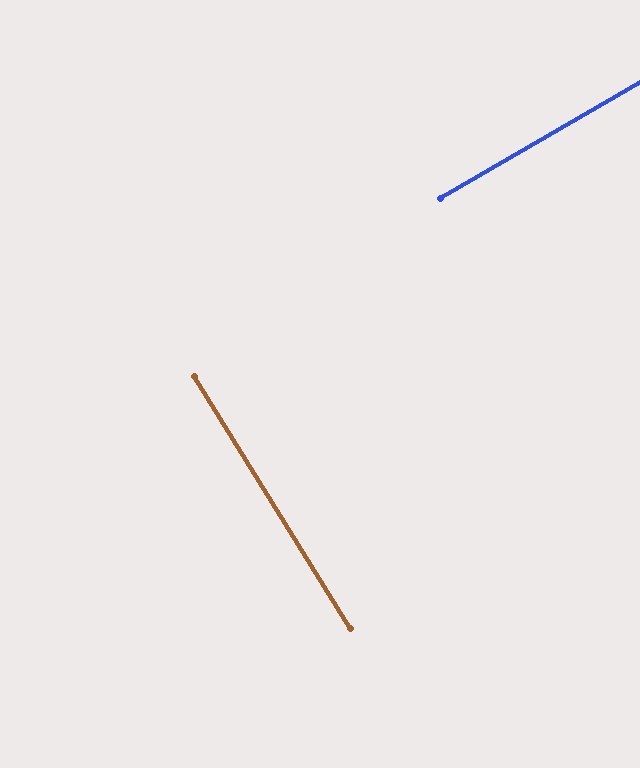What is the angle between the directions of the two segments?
Approximately 88 degrees.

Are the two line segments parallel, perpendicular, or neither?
Perpendicular — they meet at approximately 88°.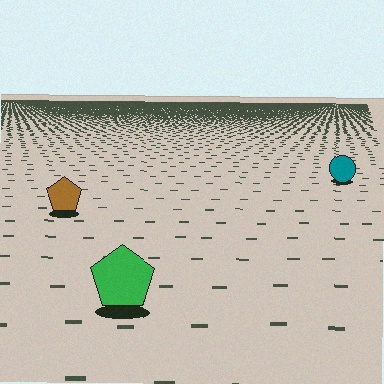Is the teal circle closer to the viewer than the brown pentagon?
No. The brown pentagon is closer — you can tell from the texture gradient: the ground texture is coarser near it.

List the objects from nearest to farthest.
From nearest to farthest: the green pentagon, the brown pentagon, the teal circle.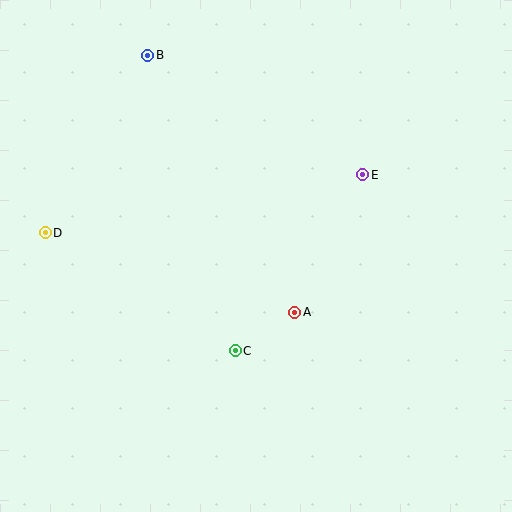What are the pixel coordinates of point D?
Point D is at (45, 233).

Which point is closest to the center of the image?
Point A at (295, 312) is closest to the center.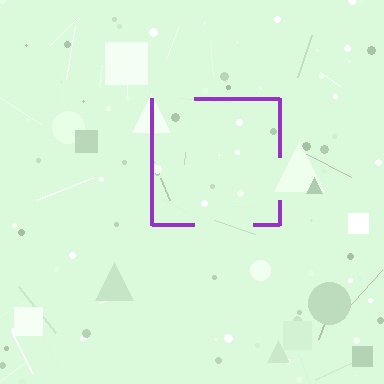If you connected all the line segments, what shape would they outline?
They would outline a square.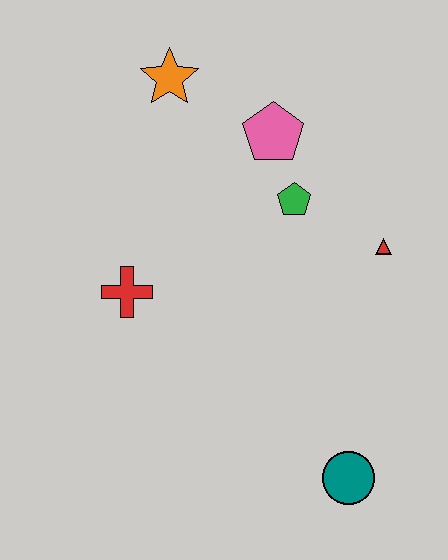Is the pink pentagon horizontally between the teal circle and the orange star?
Yes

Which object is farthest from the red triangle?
The orange star is farthest from the red triangle.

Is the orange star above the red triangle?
Yes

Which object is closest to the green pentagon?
The pink pentagon is closest to the green pentagon.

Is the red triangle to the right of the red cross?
Yes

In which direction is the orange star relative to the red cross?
The orange star is above the red cross.